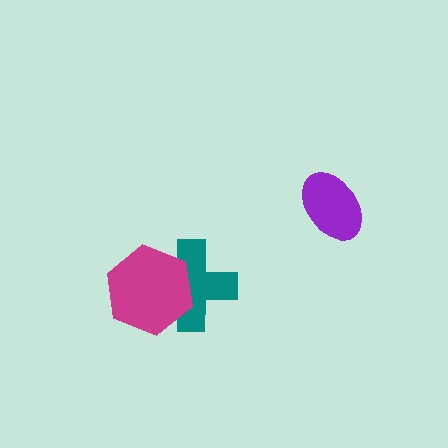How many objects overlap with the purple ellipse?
0 objects overlap with the purple ellipse.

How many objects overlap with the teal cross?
1 object overlaps with the teal cross.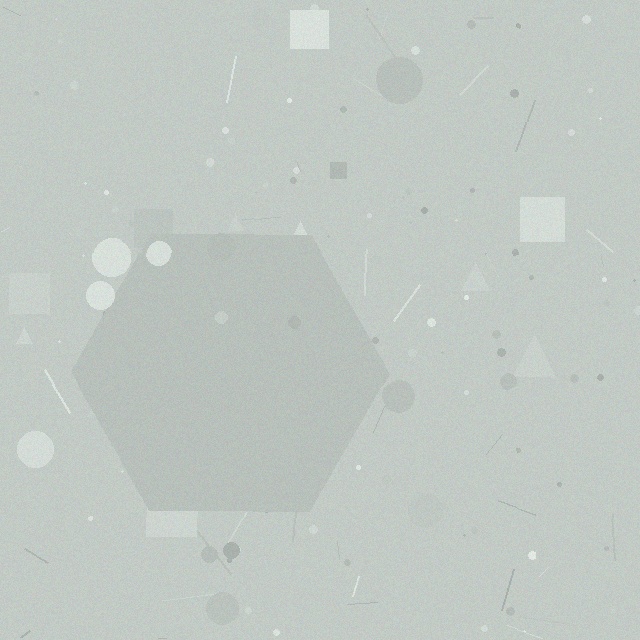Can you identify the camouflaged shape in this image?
The camouflaged shape is a hexagon.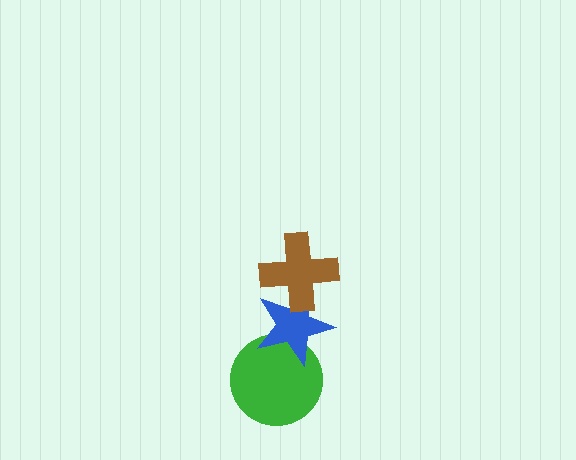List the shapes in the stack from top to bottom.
From top to bottom: the brown cross, the blue star, the green circle.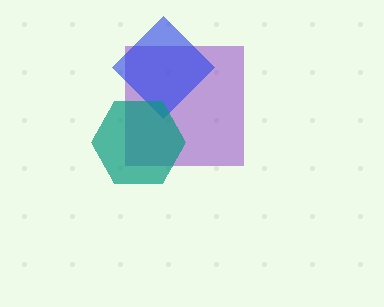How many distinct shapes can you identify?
There are 3 distinct shapes: a purple square, a blue diamond, a teal hexagon.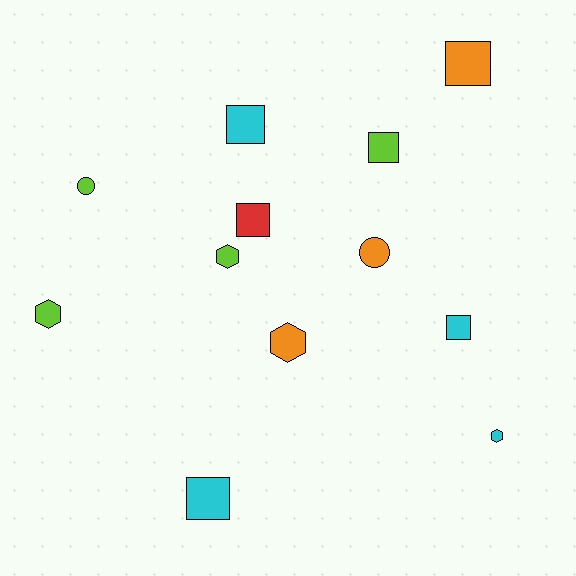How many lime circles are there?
There is 1 lime circle.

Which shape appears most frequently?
Square, with 6 objects.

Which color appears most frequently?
Cyan, with 4 objects.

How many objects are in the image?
There are 12 objects.